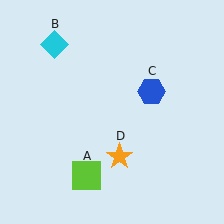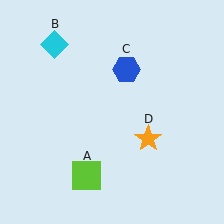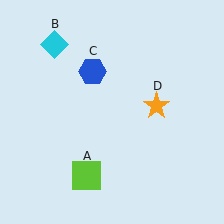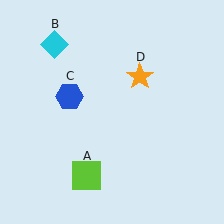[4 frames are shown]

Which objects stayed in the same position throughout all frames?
Lime square (object A) and cyan diamond (object B) remained stationary.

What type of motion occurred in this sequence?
The blue hexagon (object C), orange star (object D) rotated counterclockwise around the center of the scene.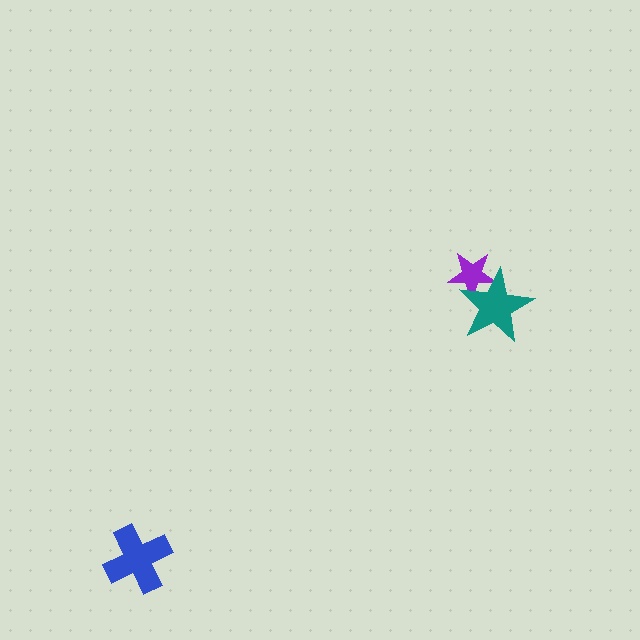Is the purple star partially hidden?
Yes, it is partially covered by another shape.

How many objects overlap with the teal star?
1 object overlaps with the teal star.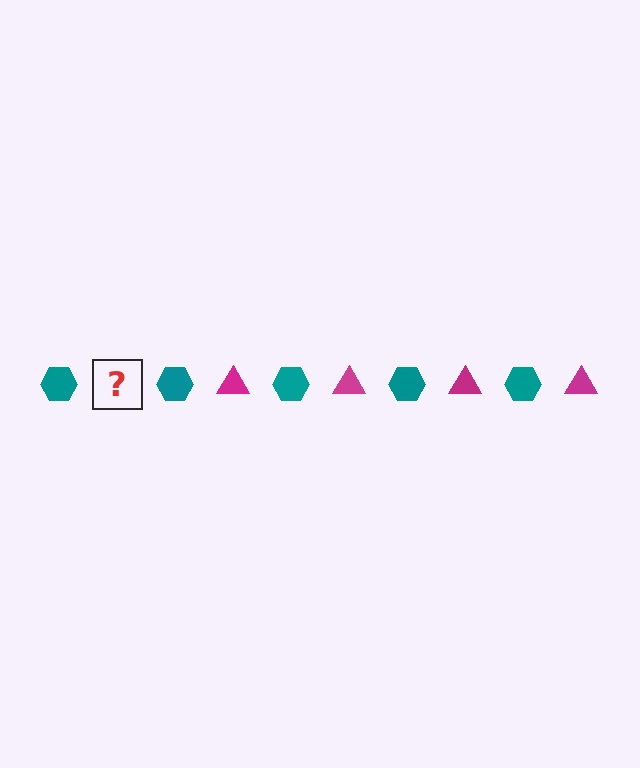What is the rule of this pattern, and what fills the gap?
The rule is that the pattern alternates between teal hexagon and magenta triangle. The gap should be filled with a magenta triangle.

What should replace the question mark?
The question mark should be replaced with a magenta triangle.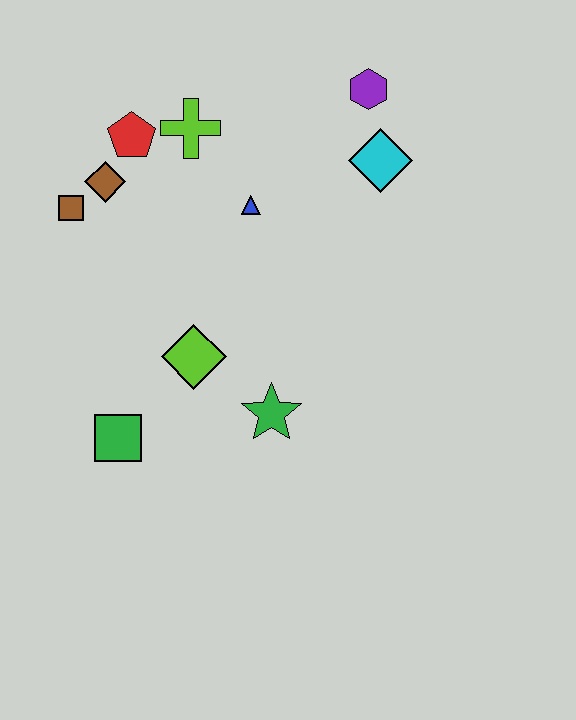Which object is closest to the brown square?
The brown diamond is closest to the brown square.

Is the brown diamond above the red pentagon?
No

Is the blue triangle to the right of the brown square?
Yes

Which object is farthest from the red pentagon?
The green star is farthest from the red pentagon.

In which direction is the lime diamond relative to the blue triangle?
The lime diamond is below the blue triangle.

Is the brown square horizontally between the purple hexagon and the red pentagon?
No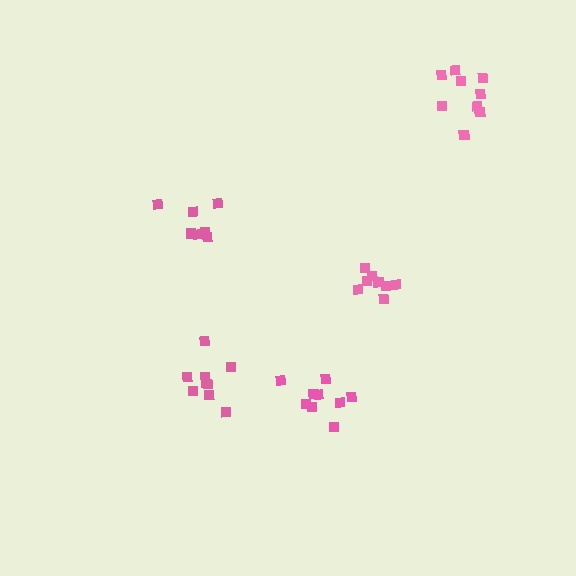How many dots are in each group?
Group 1: 9 dots, Group 2: 9 dots, Group 3: 8 dots, Group 4: 9 dots, Group 5: 7 dots (42 total).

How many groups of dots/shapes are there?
There are 5 groups.